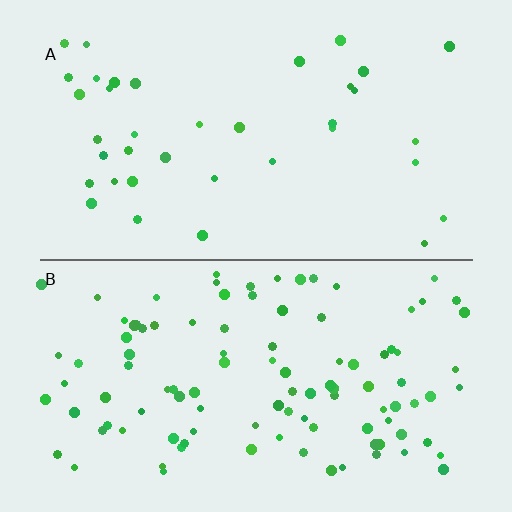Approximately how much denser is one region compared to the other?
Approximately 2.8× — region B over region A.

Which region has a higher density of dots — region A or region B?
B (the bottom).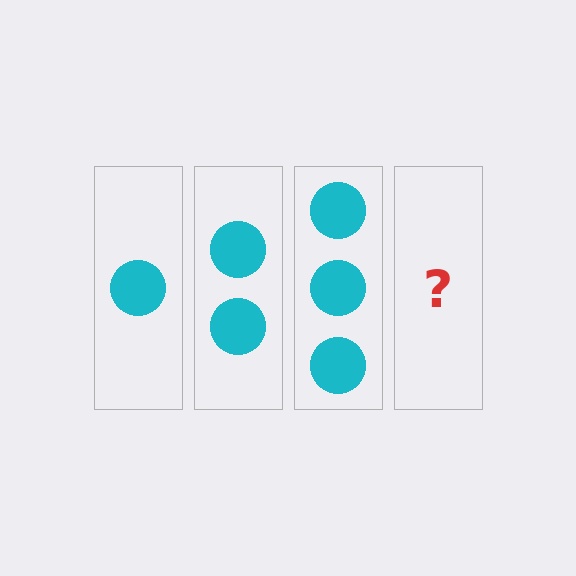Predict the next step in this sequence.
The next step is 4 circles.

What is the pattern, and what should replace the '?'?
The pattern is that each step adds one more circle. The '?' should be 4 circles.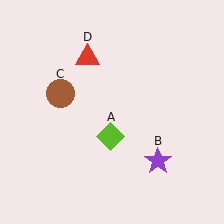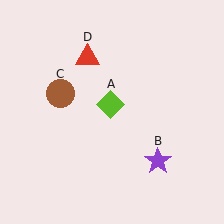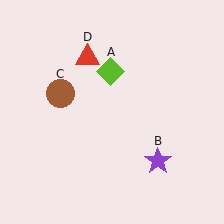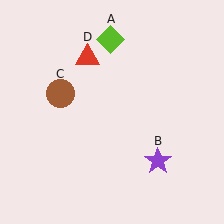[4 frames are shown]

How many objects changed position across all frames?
1 object changed position: lime diamond (object A).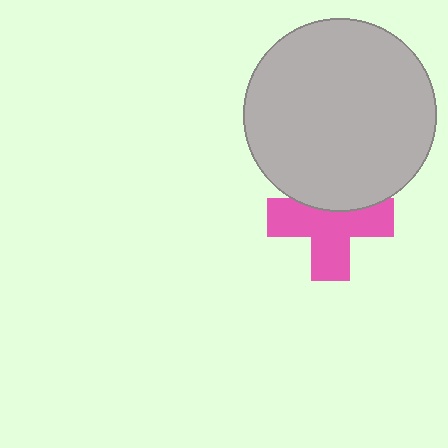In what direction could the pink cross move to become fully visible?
The pink cross could move down. That would shift it out from behind the light gray circle entirely.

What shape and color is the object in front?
The object in front is a light gray circle.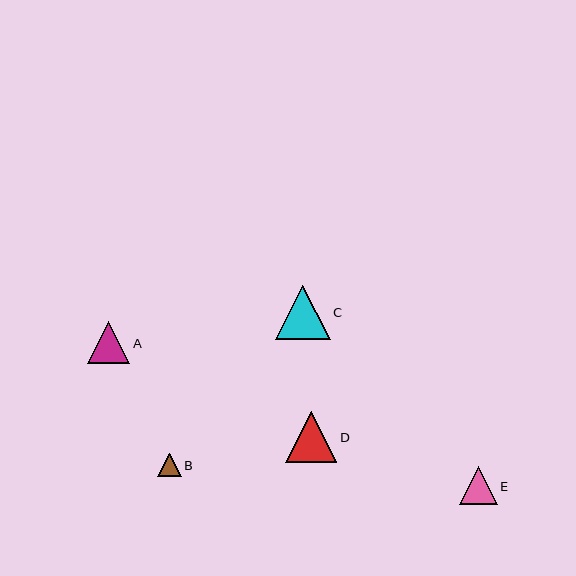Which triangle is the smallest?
Triangle B is the smallest with a size of approximately 23 pixels.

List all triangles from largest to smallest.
From largest to smallest: C, D, A, E, B.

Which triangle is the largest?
Triangle C is the largest with a size of approximately 54 pixels.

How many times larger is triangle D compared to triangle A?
Triangle D is approximately 1.2 times the size of triangle A.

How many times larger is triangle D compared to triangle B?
Triangle D is approximately 2.2 times the size of triangle B.